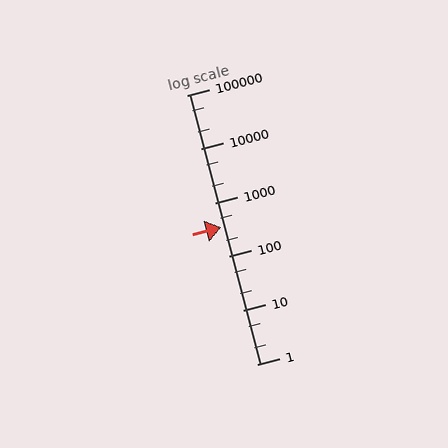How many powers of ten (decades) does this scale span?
The scale spans 5 decades, from 1 to 100000.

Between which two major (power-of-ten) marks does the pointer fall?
The pointer is between 100 and 1000.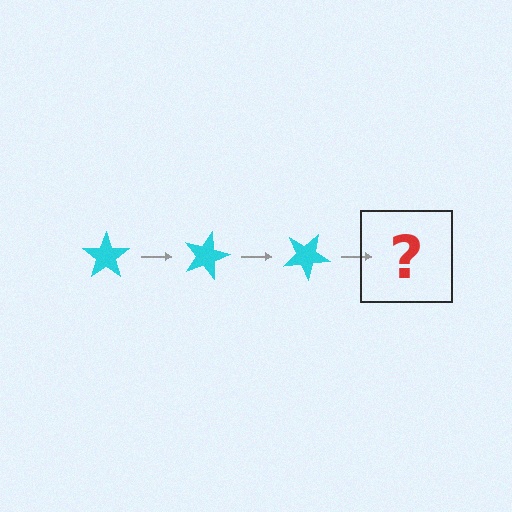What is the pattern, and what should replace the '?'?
The pattern is that the star rotates 15 degrees each step. The '?' should be a cyan star rotated 45 degrees.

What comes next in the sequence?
The next element should be a cyan star rotated 45 degrees.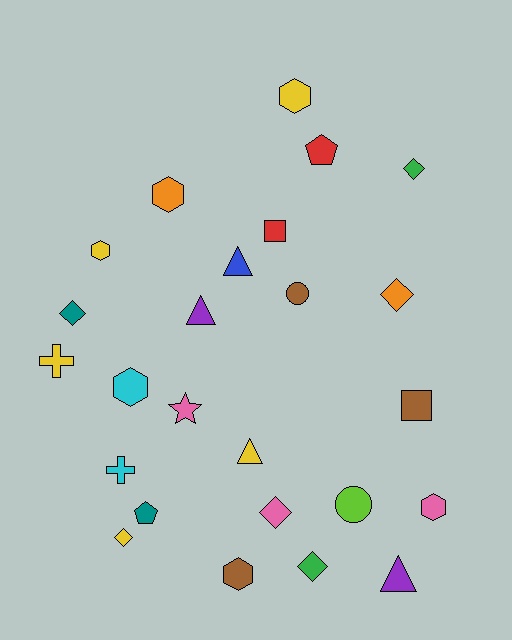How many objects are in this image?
There are 25 objects.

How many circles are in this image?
There are 2 circles.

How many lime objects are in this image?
There is 1 lime object.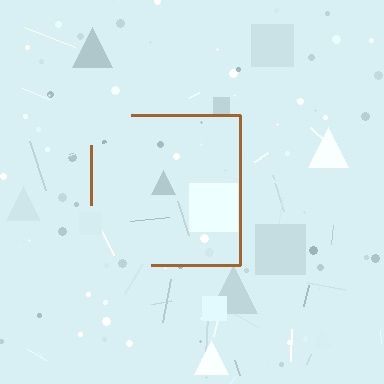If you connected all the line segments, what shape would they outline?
They would outline a square.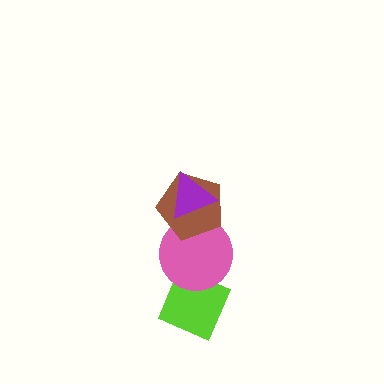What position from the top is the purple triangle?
The purple triangle is 1st from the top.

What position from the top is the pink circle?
The pink circle is 3rd from the top.